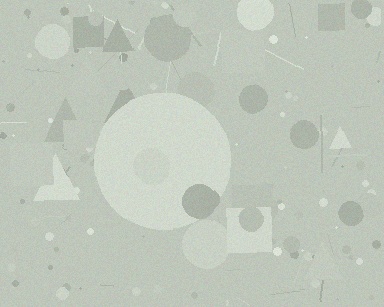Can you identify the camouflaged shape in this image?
The camouflaged shape is a circle.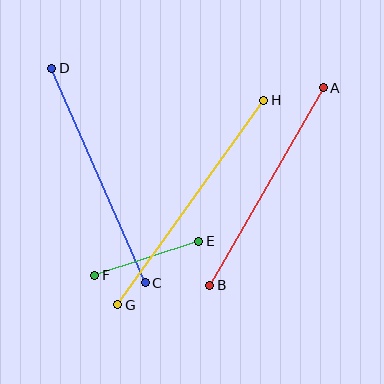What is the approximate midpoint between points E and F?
The midpoint is at approximately (147, 258) pixels.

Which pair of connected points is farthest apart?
Points G and H are farthest apart.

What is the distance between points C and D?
The distance is approximately 234 pixels.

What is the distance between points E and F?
The distance is approximately 109 pixels.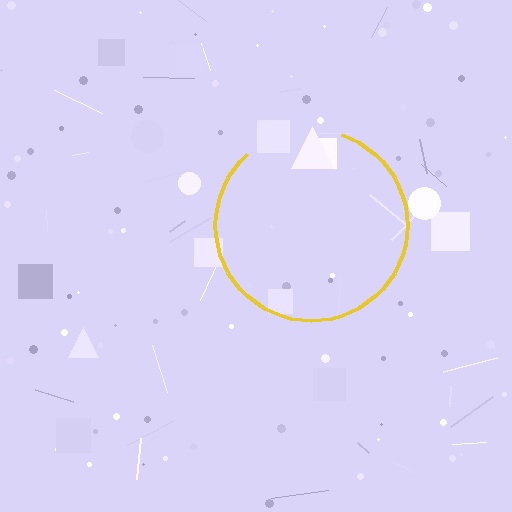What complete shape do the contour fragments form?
The contour fragments form a circle.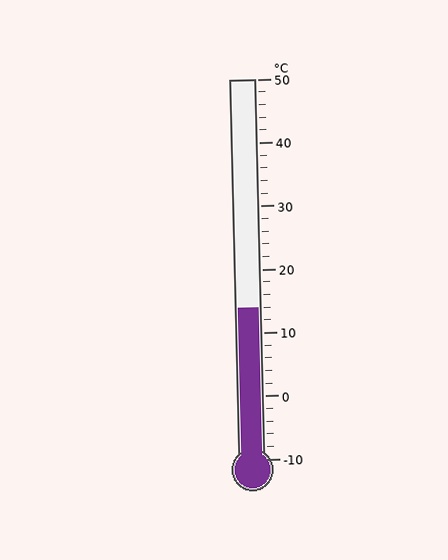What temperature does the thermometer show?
The thermometer shows approximately 14°C.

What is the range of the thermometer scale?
The thermometer scale ranges from -10°C to 50°C.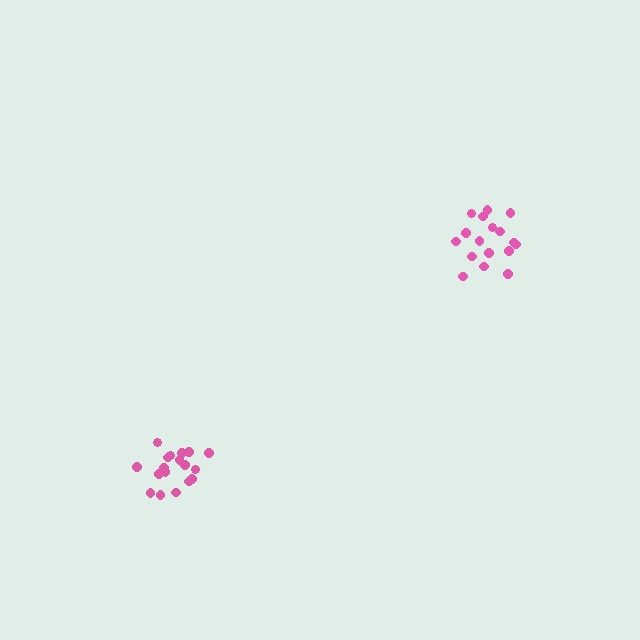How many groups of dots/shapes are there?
There are 2 groups.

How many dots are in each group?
Group 1: 17 dots, Group 2: 18 dots (35 total).